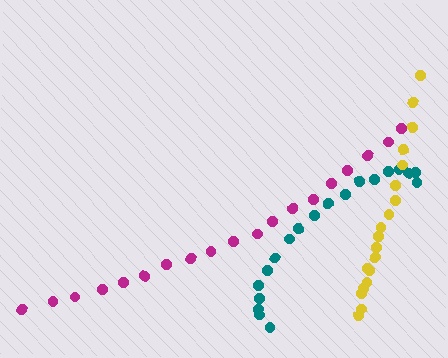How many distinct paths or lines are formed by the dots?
There are 3 distinct paths.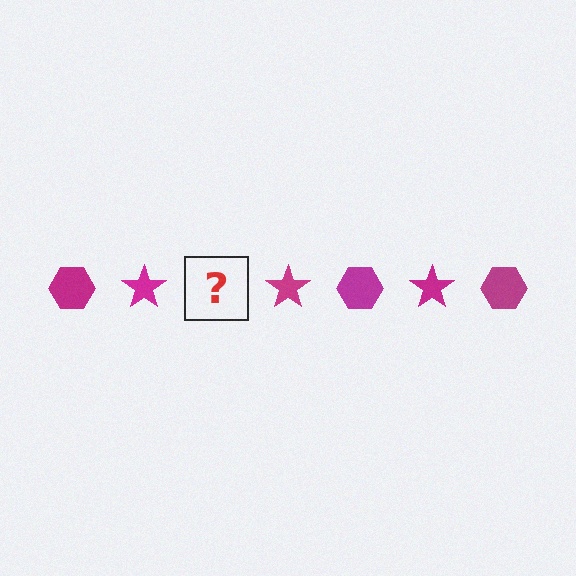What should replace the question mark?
The question mark should be replaced with a magenta hexagon.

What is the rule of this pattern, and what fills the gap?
The rule is that the pattern cycles through hexagon, star shapes in magenta. The gap should be filled with a magenta hexagon.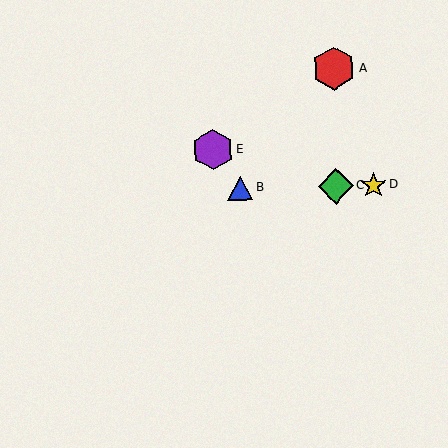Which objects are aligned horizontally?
Objects B, C, D are aligned horizontally.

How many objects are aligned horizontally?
3 objects (B, C, D) are aligned horizontally.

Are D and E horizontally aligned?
No, D is at y≈185 and E is at y≈150.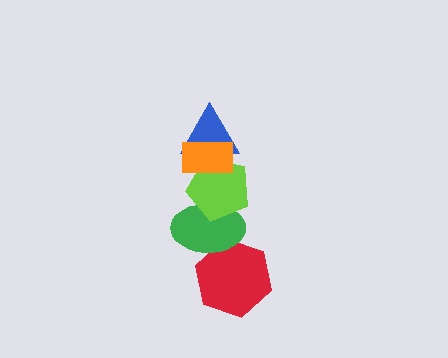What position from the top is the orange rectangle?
The orange rectangle is 1st from the top.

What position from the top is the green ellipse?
The green ellipse is 4th from the top.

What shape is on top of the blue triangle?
The orange rectangle is on top of the blue triangle.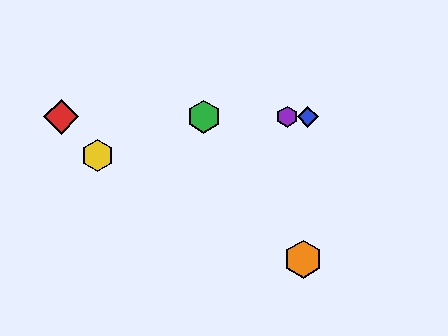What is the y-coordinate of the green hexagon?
The green hexagon is at y≈117.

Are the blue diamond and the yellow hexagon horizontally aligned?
No, the blue diamond is at y≈117 and the yellow hexagon is at y≈155.